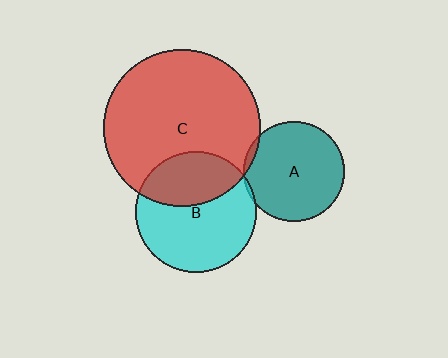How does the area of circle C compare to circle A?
Approximately 2.4 times.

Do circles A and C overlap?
Yes.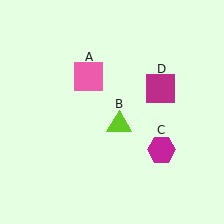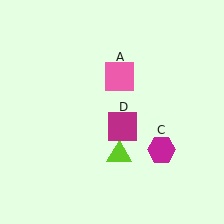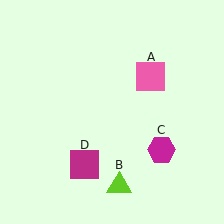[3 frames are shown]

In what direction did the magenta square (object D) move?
The magenta square (object D) moved down and to the left.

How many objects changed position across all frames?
3 objects changed position: pink square (object A), lime triangle (object B), magenta square (object D).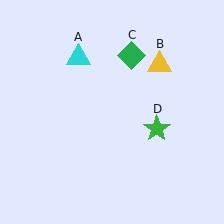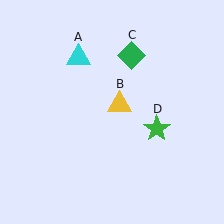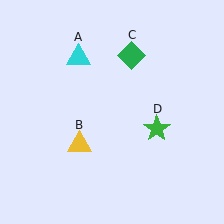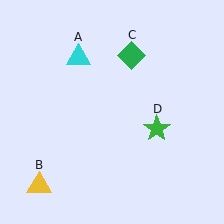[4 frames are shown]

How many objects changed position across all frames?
1 object changed position: yellow triangle (object B).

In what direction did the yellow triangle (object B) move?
The yellow triangle (object B) moved down and to the left.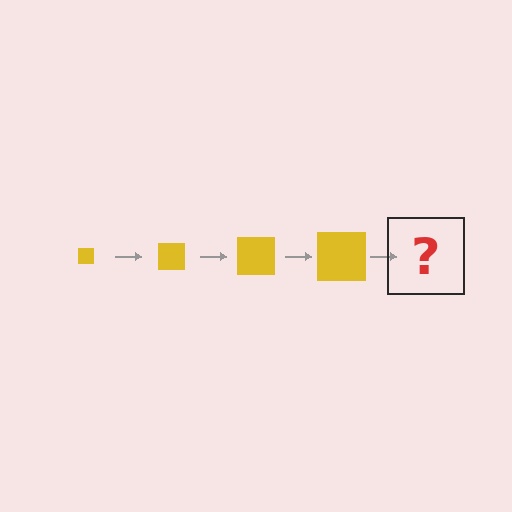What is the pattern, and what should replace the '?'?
The pattern is that the square gets progressively larger each step. The '?' should be a yellow square, larger than the previous one.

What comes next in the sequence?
The next element should be a yellow square, larger than the previous one.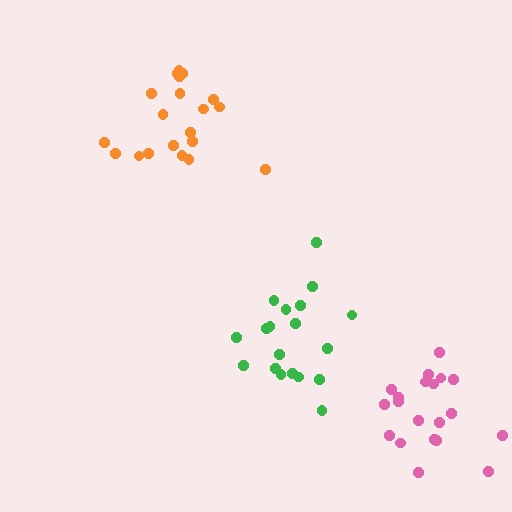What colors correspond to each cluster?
The clusters are colored: green, orange, pink.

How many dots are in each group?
Group 1: 19 dots, Group 2: 20 dots, Group 3: 20 dots (59 total).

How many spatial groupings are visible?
There are 3 spatial groupings.